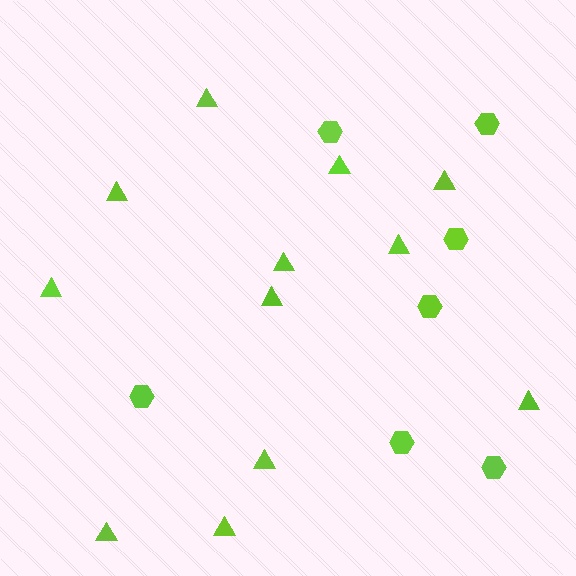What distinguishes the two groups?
There are 2 groups: one group of triangles (12) and one group of hexagons (7).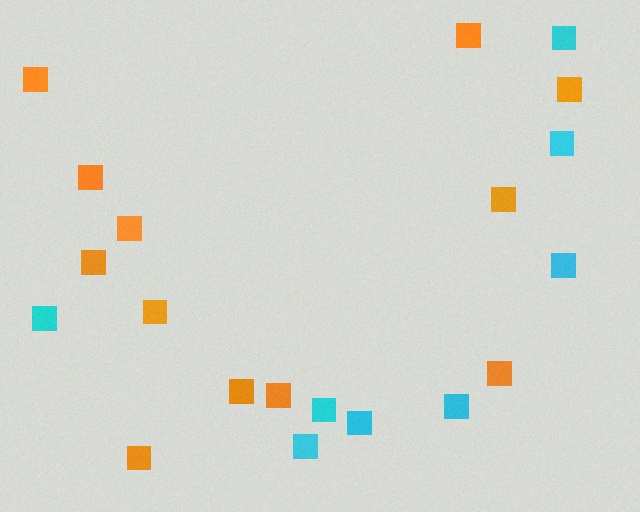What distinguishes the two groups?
There are 2 groups: one group of orange squares (12) and one group of cyan squares (8).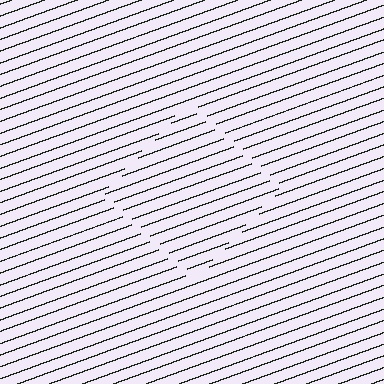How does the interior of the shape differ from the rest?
The interior of the shape contains the same grating, shifted by half a period — the contour is defined by the phase discontinuity where line-ends from the inner and outer gratings abut.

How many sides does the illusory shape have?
4 sides — the line-ends trace a square.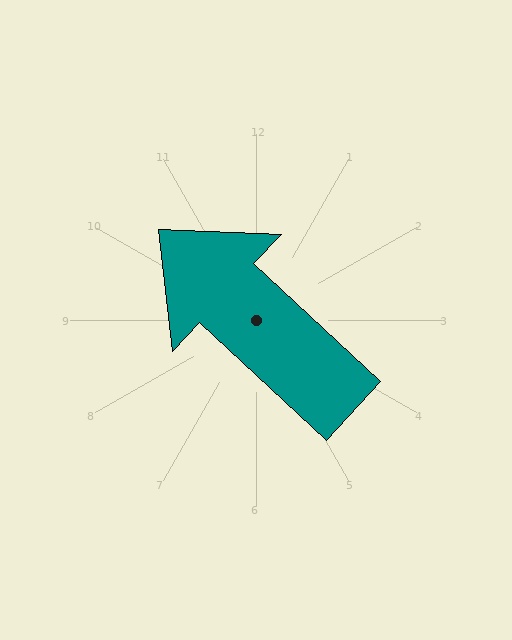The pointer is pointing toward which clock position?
Roughly 10 o'clock.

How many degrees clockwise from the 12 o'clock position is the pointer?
Approximately 313 degrees.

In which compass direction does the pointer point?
Northwest.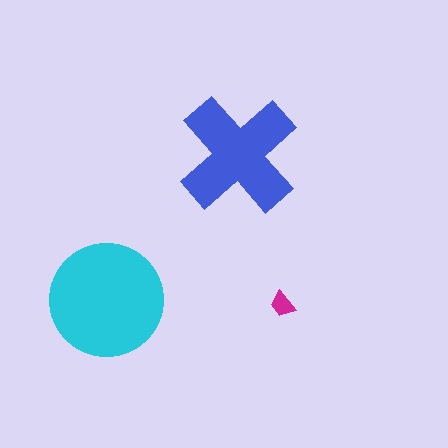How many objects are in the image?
There are 3 objects in the image.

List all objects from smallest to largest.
The magenta trapezoid, the blue cross, the cyan circle.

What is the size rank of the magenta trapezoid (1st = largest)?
3rd.